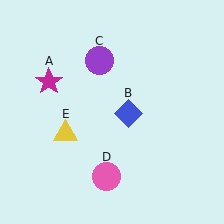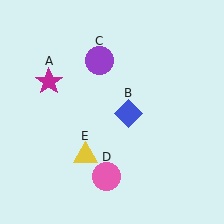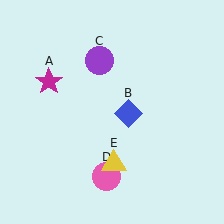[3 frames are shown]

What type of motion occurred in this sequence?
The yellow triangle (object E) rotated counterclockwise around the center of the scene.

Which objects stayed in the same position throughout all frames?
Magenta star (object A) and blue diamond (object B) and purple circle (object C) and pink circle (object D) remained stationary.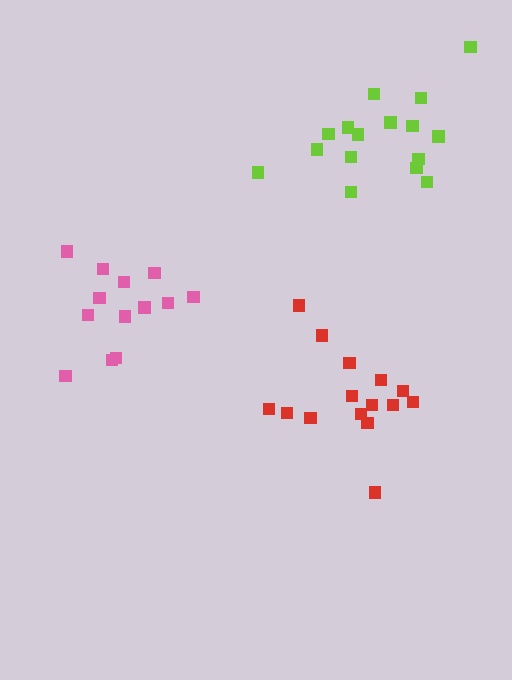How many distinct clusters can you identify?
There are 3 distinct clusters.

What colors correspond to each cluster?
The clusters are colored: red, lime, pink.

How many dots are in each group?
Group 1: 15 dots, Group 2: 16 dots, Group 3: 13 dots (44 total).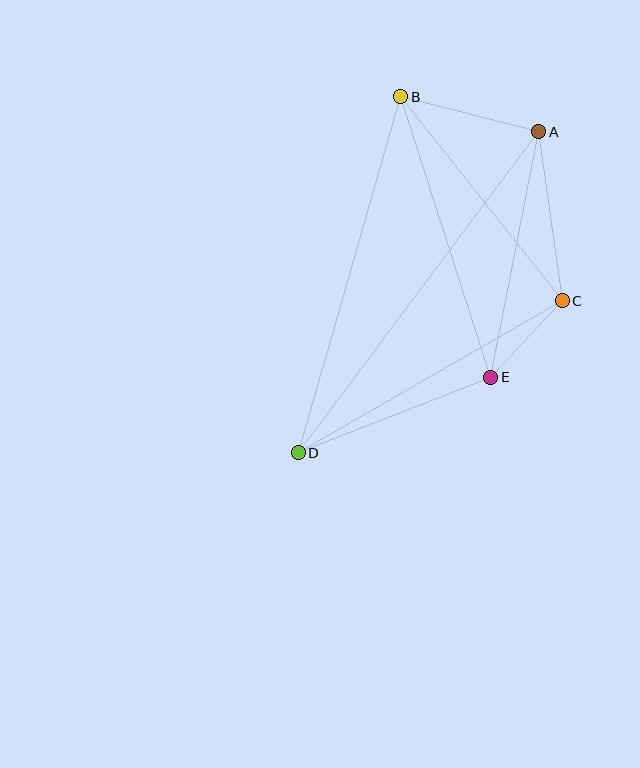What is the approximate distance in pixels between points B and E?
The distance between B and E is approximately 295 pixels.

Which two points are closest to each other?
Points C and E are closest to each other.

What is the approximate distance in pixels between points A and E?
The distance between A and E is approximately 250 pixels.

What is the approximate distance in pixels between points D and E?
The distance between D and E is approximately 207 pixels.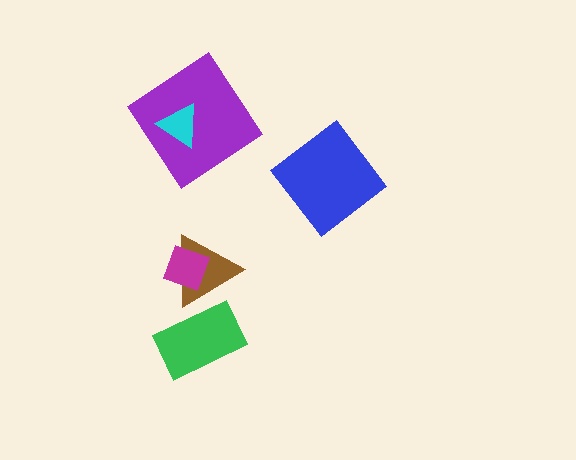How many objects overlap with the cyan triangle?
1 object overlaps with the cyan triangle.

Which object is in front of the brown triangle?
The magenta diamond is in front of the brown triangle.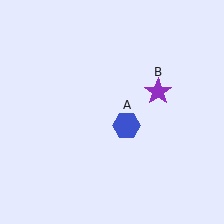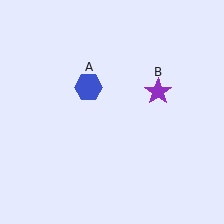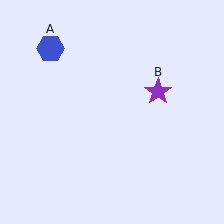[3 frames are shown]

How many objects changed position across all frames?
1 object changed position: blue hexagon (object A).